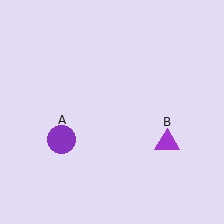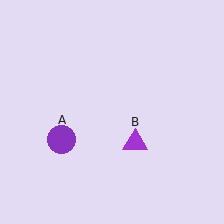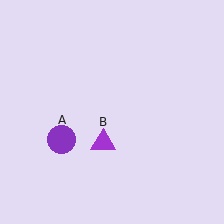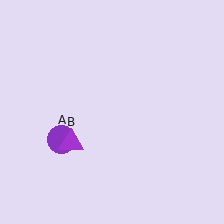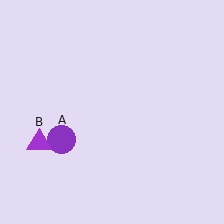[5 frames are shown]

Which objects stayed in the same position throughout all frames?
Purple circle (object A) remained stationary.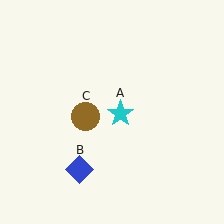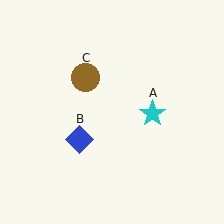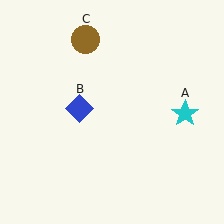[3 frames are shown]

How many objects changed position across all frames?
3 objects changed position: cyan star (object A), blue diamond (object B), brown circle (object C).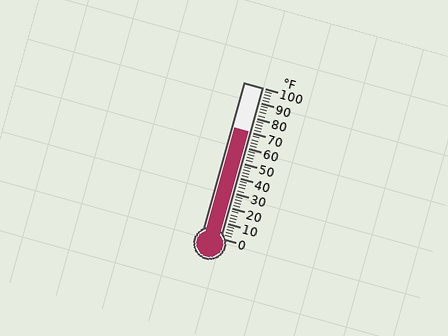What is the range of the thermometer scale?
The thermometer scale ranges from 0°F to 100°F.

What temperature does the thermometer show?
The thermometer shows approximately 70°F.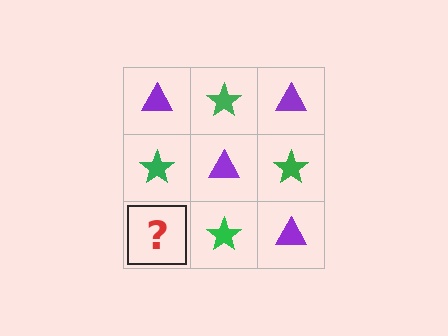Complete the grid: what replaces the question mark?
The question mark should be replaced with a purple triangle.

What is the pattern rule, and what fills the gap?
The rule is that it alternates purple triangle and green star in a checkerboard pattern. The gap should be filled with a purple triangle.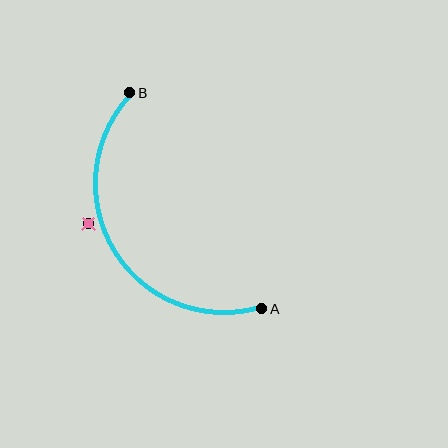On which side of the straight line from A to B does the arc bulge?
The arc bulges to the left of the straight line connecting A and B.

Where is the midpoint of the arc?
The arc midpoint is the point on the curve farthest from the straight line joining A and B. It sits to the left of that line.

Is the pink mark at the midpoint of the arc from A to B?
No — the pink mark does not lie on the arc at all. It sits slightly outside the curve.